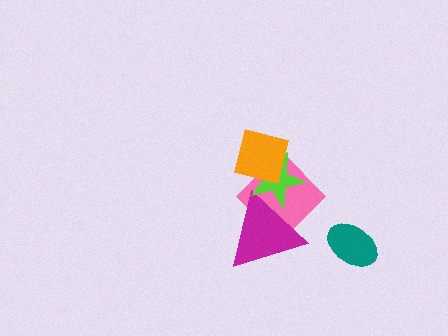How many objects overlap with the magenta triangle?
2 objects overlap with the magenta triangle.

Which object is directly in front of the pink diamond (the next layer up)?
The magenta triangle is directly in front of the pink diamond.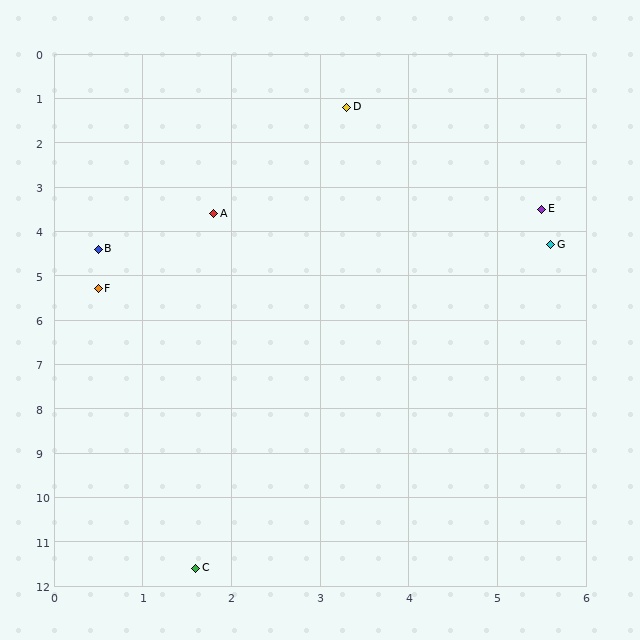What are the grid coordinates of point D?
Point D is at approximately (3.3, 1.2).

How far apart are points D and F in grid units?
Points D and F are about 5.0 grid units apart.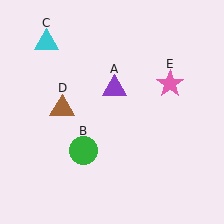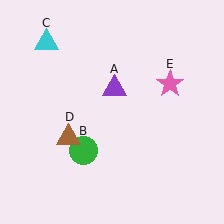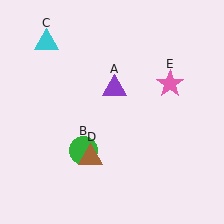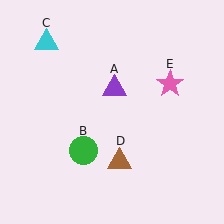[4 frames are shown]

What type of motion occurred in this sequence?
The brown triangle (object D) rotated counterclockwise around the center of the scene.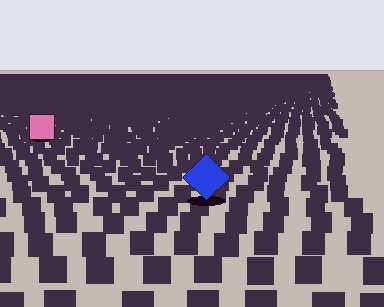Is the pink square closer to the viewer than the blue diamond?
No. The blue diamond is closer — you can tell from the texture gradient: the ground texture is coarser near it.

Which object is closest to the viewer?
The blue diamond is closest. The texture marks near it are larger and more spread out.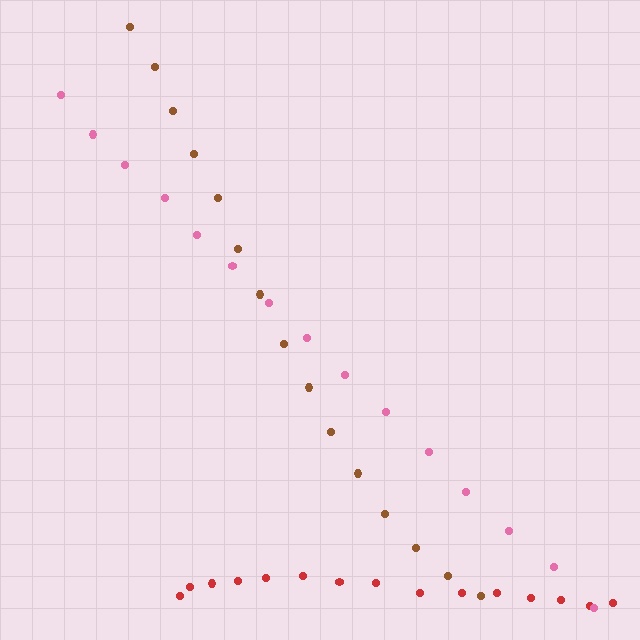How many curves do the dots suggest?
There are 3 distinct paths.